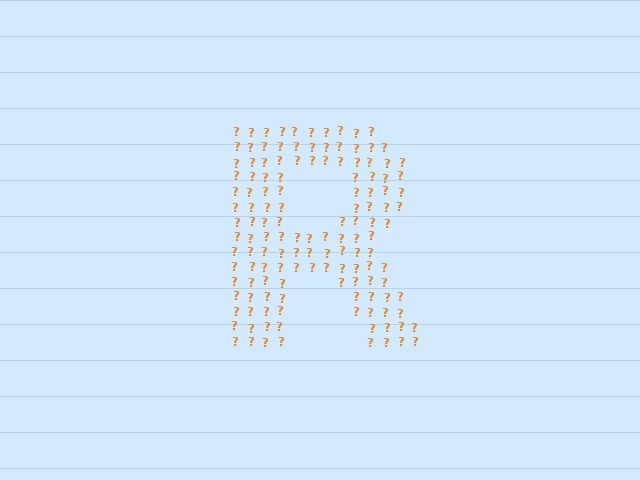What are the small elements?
The small elements are question marks.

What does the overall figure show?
The overall figure shows the letter R.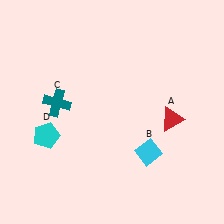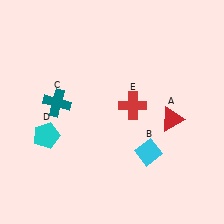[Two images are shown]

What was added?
A red cross (E) was added in Image 2.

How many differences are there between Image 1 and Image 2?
There is 1 difference between the two images.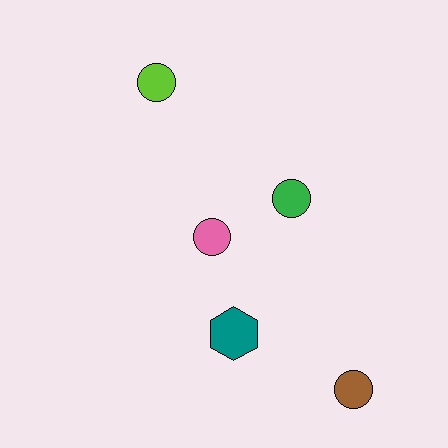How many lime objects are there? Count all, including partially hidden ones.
There is 1 lime object.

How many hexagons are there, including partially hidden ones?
There is 1 hexagon.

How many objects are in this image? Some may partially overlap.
There are 5 objects.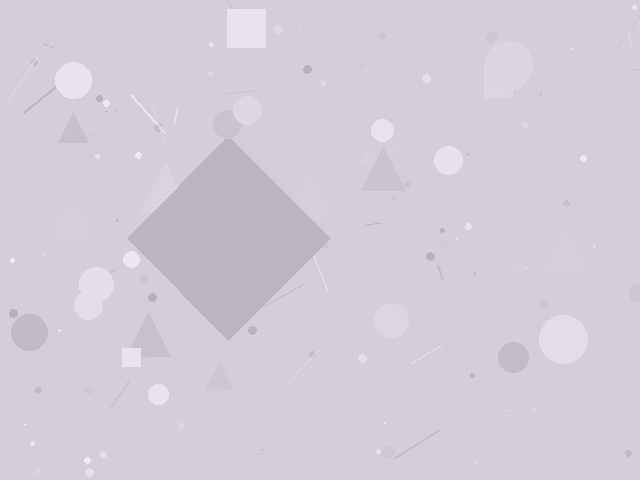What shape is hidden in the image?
A diamond is hidden in the image.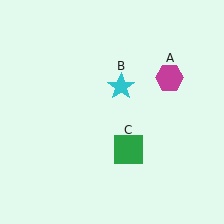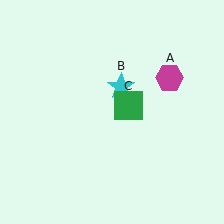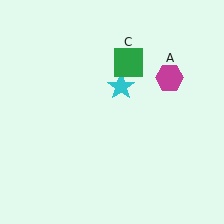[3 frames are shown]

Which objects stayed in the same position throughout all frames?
Magenta hexagon (object A) and cyan star (object B) remained stationary.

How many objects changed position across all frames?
1 object changed position: green square (object C).